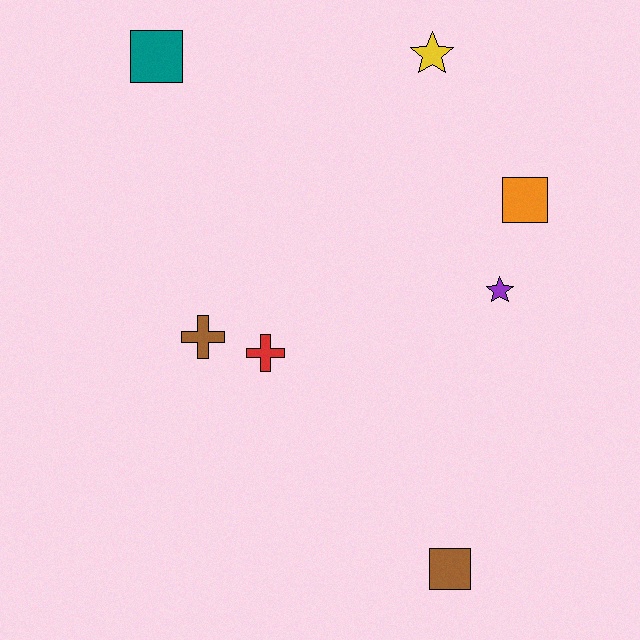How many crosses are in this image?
There are 2 crosses.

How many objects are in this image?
There are 7 objects.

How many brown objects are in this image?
There are 2 brown objects.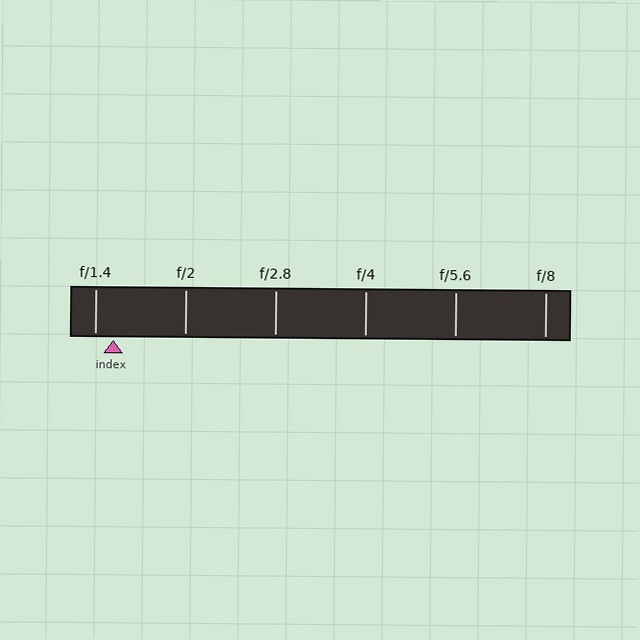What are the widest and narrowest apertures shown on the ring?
The widest aperture shown is f/1.4 and the narrowest is f/8.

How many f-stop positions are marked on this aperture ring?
There are 6 f-stop positions marked.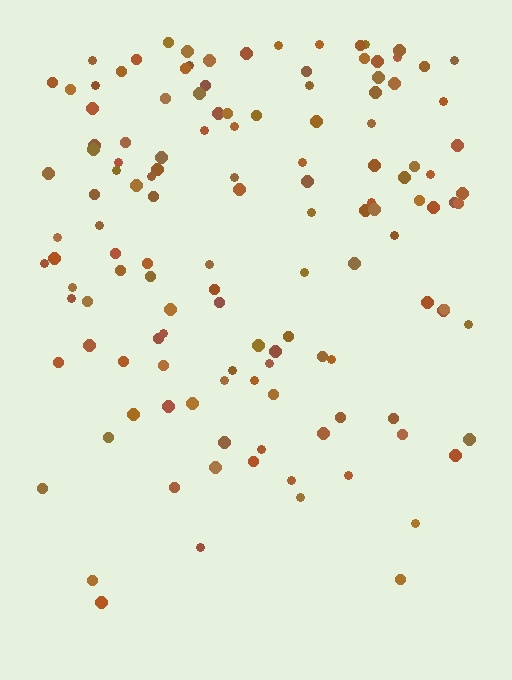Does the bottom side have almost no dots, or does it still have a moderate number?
Still a moderate number, just noticeably fewer than the top.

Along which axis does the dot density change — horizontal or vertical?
Vertical.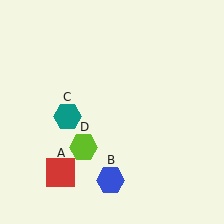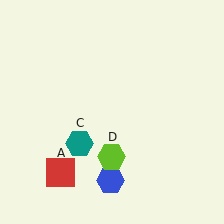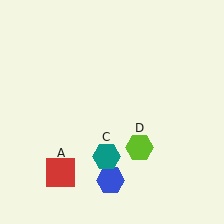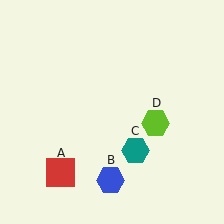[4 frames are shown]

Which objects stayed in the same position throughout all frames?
Red square (object A) and blue hexagon (object B) remained stationary.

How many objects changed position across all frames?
2 objects changed position: teal hexagon (object C), lime hexagon (object D).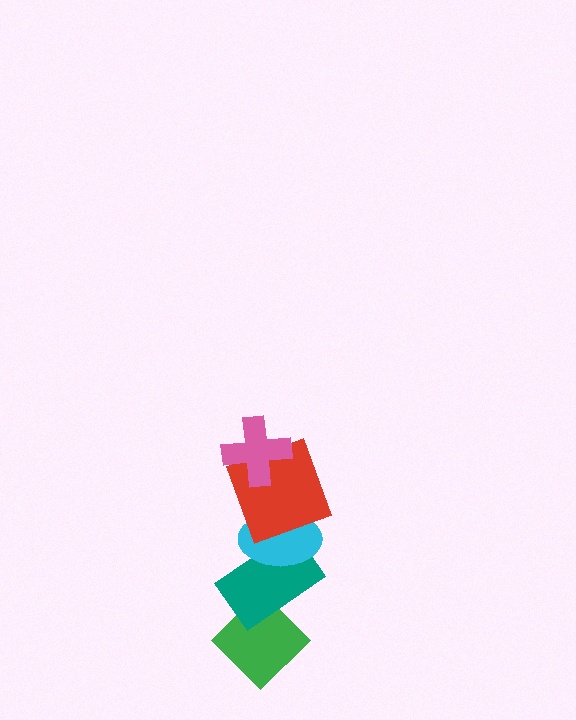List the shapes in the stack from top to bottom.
From top to bottom: the pink cross, the red square, the cyan ellipse, the teal rectangle, the green diamond.